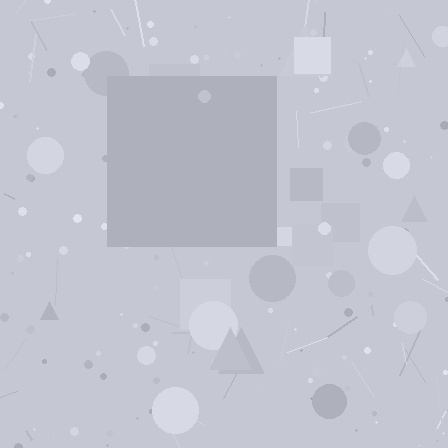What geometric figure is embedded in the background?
A square is embedded in the background.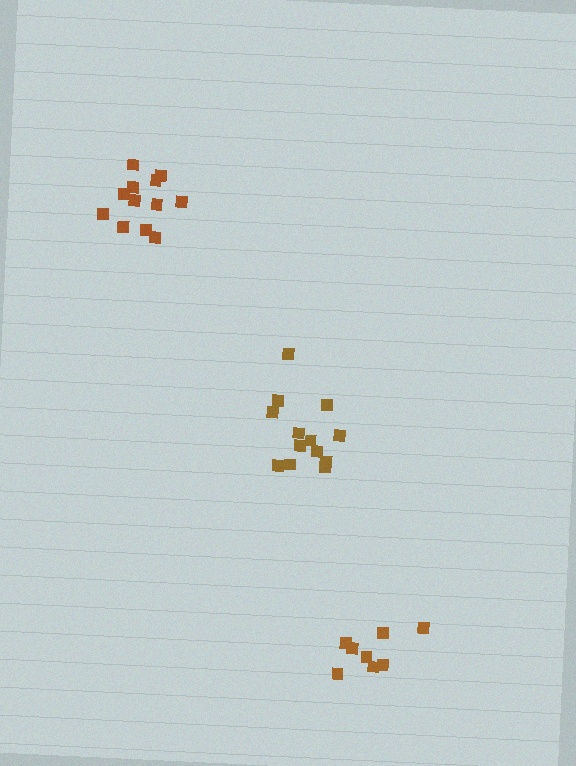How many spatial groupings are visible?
There are 3 spatial groupings.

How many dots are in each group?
Group 1: 13 dots, Group 2: 12 dots, Group 3: 8 dots (33 total).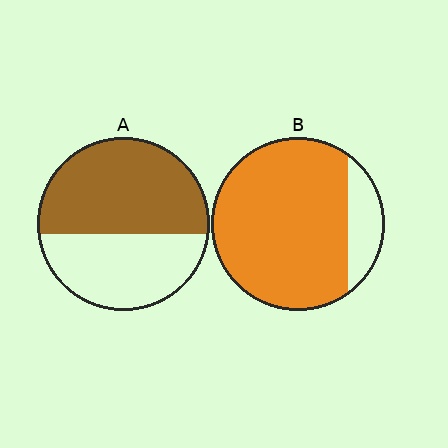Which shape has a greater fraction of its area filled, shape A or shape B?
Shape B.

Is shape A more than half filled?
Yes.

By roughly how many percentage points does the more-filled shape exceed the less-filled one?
By roughly 25 percentage points (B over A).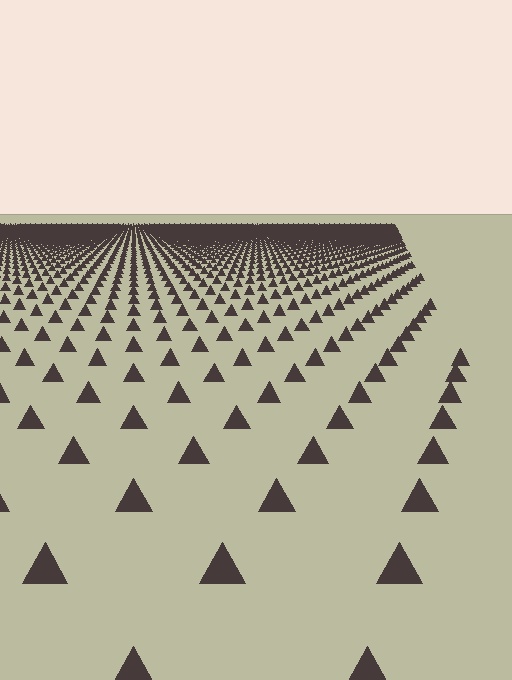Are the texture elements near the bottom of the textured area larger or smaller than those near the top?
Larger. Near the bottom, elements are closer to the viewer and appear at a bigger on-screen size.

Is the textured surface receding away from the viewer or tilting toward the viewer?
The surface is receding away from the viewer. Texture elements get smaller and denser toward the top.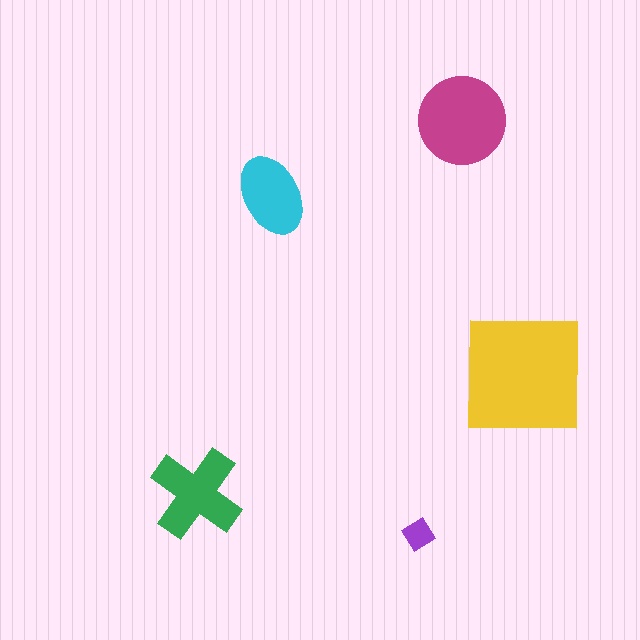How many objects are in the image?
There are 5 objects in the image.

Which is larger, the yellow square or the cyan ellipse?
The yellow square.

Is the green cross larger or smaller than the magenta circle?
Smaller.